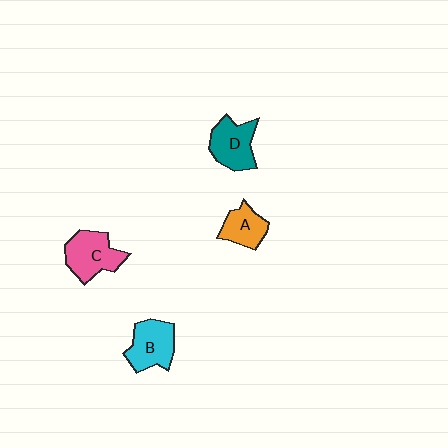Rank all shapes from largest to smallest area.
From largest to smallest: C (pink), B (cyan), D (teal), A (orange).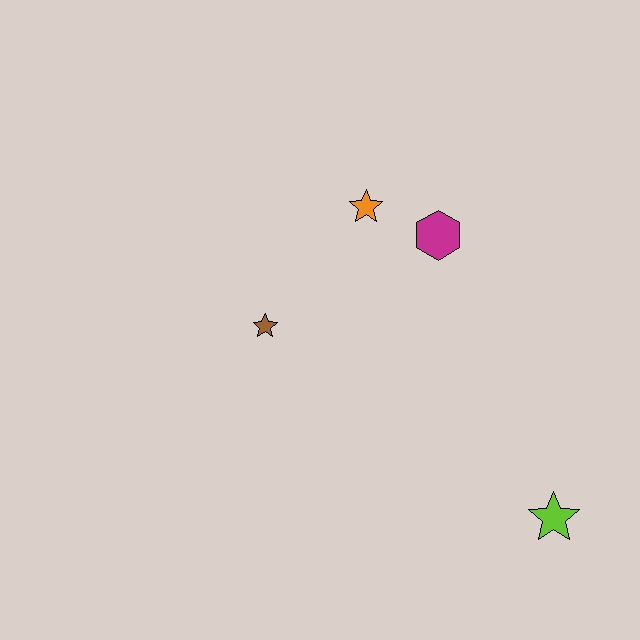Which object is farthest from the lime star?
The orange star is farthest from the lime star.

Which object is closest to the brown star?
The orange star is closest to the brown star.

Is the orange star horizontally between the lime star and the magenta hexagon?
No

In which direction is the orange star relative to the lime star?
The orange star is above the lime star.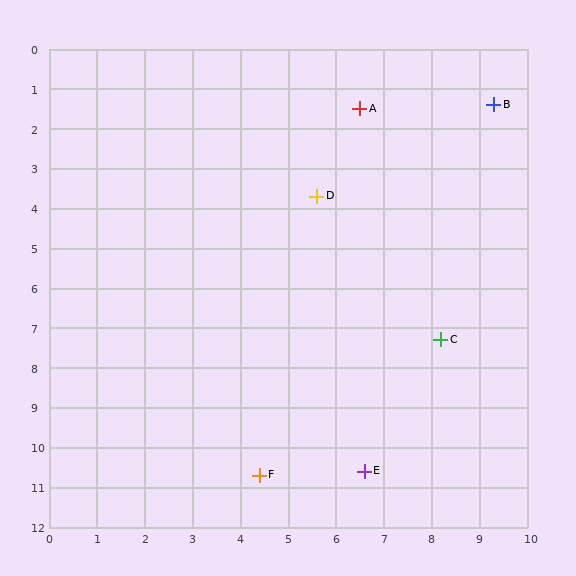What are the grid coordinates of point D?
Point D is at approximately (5.6, 3.7).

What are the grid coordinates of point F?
Point F is at approximately (4.4, 10.7).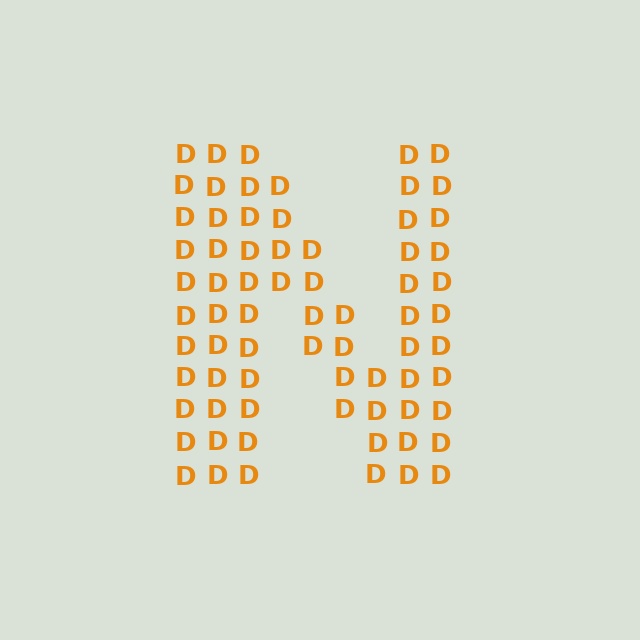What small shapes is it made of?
It is made of small letter D's.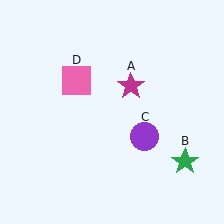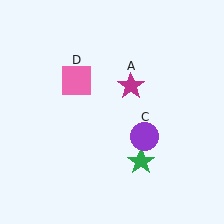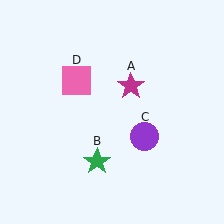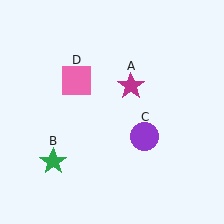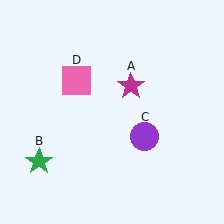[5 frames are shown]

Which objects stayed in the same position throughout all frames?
Magenta star (object A) and purple circle (object C) and pink square (object D) remained stationary.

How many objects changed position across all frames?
1 object changed position: green star (object B).